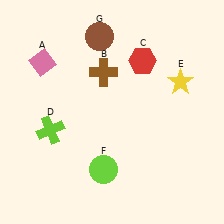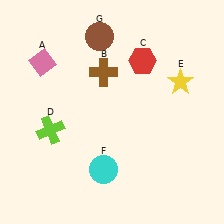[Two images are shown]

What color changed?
The circle (F) changed from lime in Image 1 to cyan in Image 2.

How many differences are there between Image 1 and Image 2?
There is 1 difference between the two images.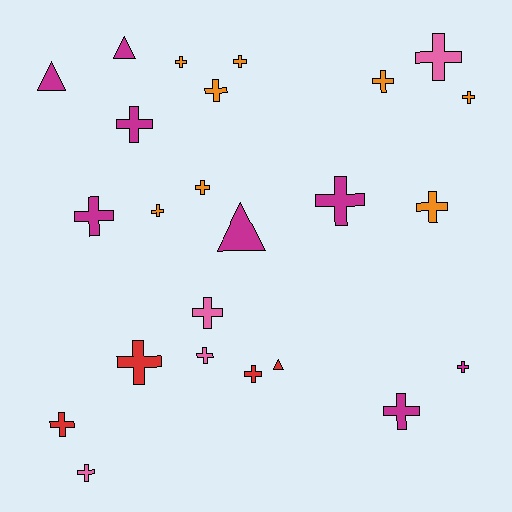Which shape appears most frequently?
Cross, with 20 objects.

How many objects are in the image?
There are 24 objects.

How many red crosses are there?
There are 3 red crosses.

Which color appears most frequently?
Orange, with 8 objects.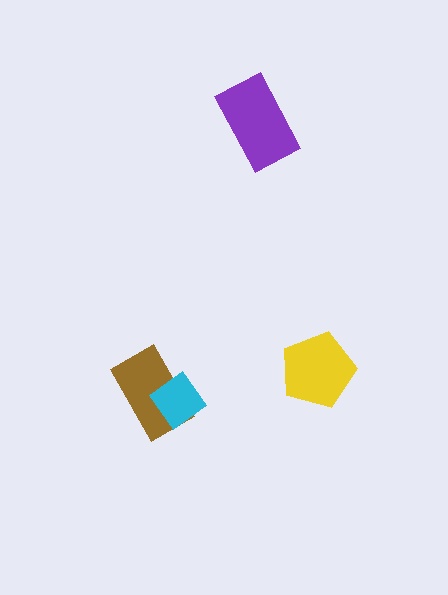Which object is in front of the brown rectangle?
The cyan diamond is in front of the brown rectangle.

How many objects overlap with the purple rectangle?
0 objects overlap with the purple rectangle.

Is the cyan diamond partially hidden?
No, no other shape covers it.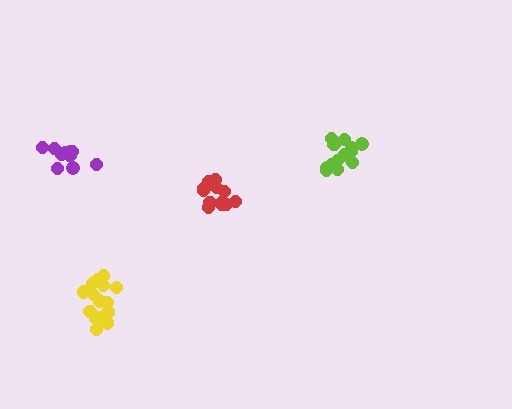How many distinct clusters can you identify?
There are 4 distinct clusters.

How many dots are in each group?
Group 1: 15 dots, Group 2: 13 dots, Group 3: 15 dots, Group 4: 10 dots (53 total).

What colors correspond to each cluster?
The clusters are colored: red, lime, yellow, purple.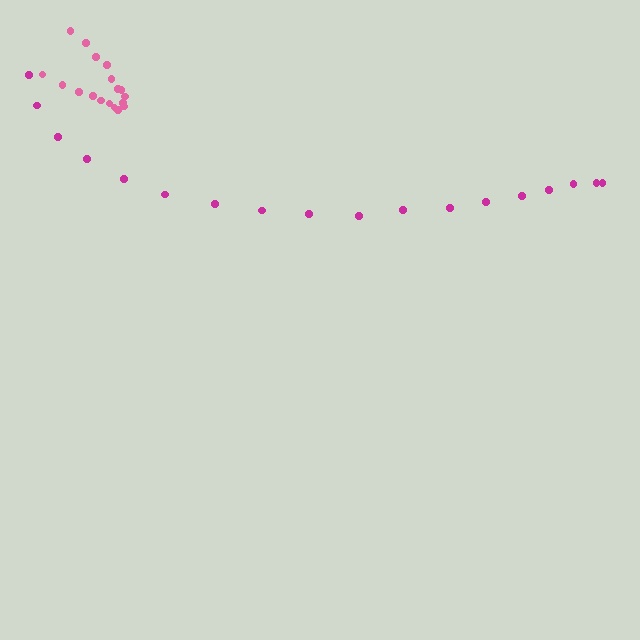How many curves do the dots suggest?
There are 2 distinct paths.